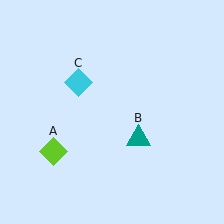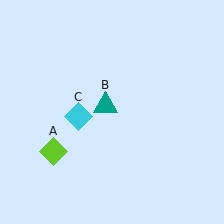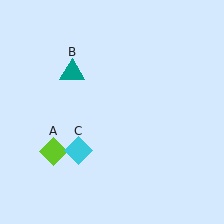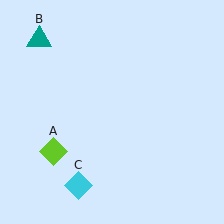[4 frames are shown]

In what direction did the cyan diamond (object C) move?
The cyan diamond (object C) moved down.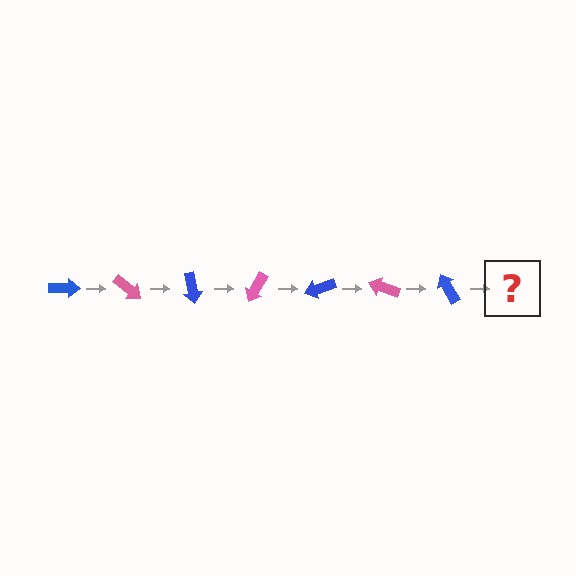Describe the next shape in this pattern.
It should be a pink arrow, rotated 280 degrees from the start.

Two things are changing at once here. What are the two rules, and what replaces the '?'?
The two rules are that it rotates 40 degrees each step and the color cycles through blue and pink. The '?' should be a pink arrow, rotated 280 degrees from the start.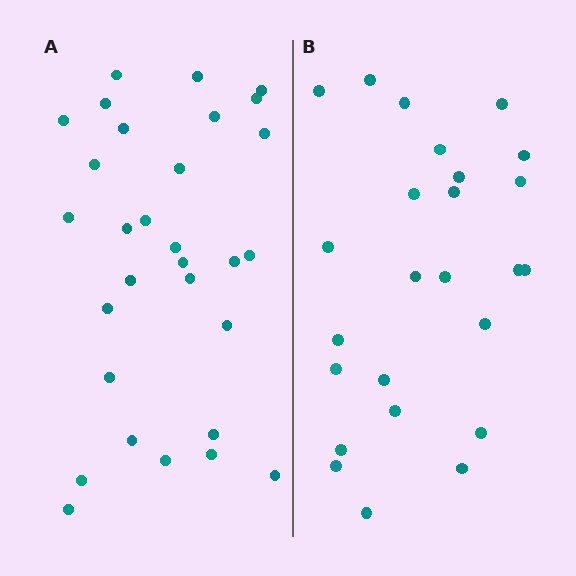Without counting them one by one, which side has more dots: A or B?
Region A (the left region) has more dots.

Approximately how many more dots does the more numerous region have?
Region A has about 5 more dots than region B.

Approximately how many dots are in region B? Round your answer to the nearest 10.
About 20 dots. (The exact count is 25, which rounds to 20.)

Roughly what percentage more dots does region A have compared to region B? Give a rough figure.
About 20% more.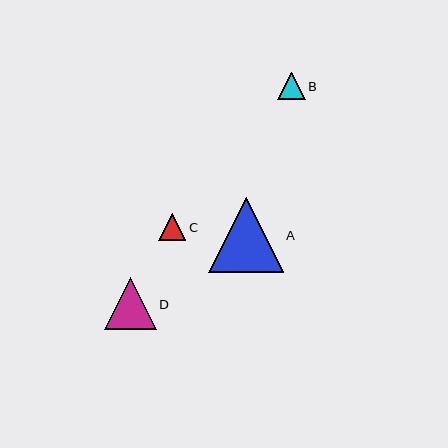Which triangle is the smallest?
Triangle C is the smallest with a size of approximately 27 pixels.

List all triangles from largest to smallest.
From largest to smallest: A, D, B, C.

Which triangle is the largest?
Triangle A is the largest with a size of approximately 74 pixels.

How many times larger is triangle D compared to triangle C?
Triangle D is approximately 1.9 times the size of triangle C.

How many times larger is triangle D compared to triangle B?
Triangle D is approximately 1.9 times the size of triangle B.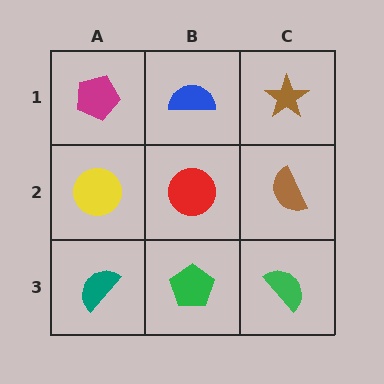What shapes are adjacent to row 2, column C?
A brown star (row 1, column C), a green semicircle (row 3, column C), a red circle (row 2, column B).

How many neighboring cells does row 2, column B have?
4.